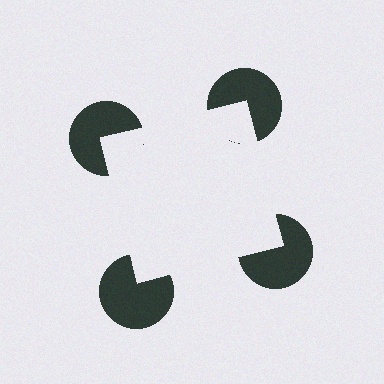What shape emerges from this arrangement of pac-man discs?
An illusory square — its edges are inferred from the aligned wedge cuts in the pac-man discs, not physically drawn.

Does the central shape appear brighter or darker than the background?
It typically appears slightly brighter than the background, even though no actual brightness change is drawn.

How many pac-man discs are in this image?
There are 4 — one at each vertex of the illusory square.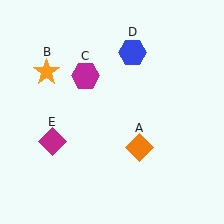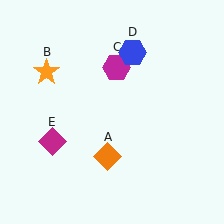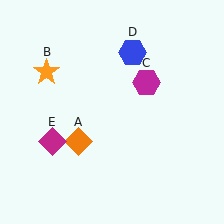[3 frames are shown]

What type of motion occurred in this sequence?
The orange diamond (object A), magenta hexagon (object C) rotated clockwise around the center of the scene.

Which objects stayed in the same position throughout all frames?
Orange star (object B) and blue hexagon (object D) and magenta diamond (object E) remained stationary.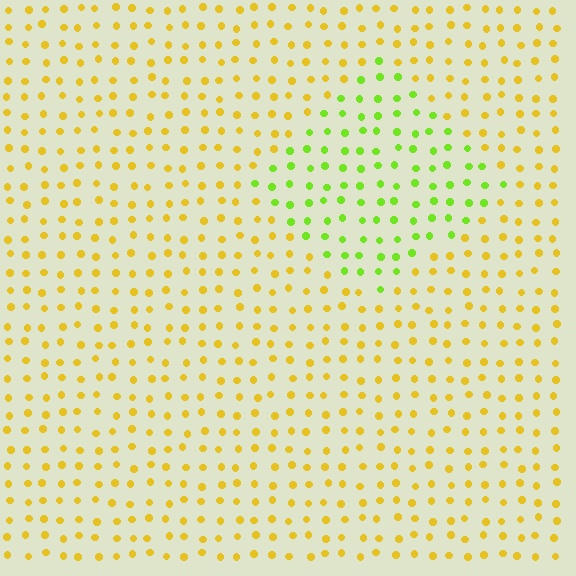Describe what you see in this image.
The image is filled with small yellow elements in a uniform arrangement. A diamond-shaped region is visible where the elements are tinted to a slightly different hue, forming a subtle color boundary.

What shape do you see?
I see a diamond.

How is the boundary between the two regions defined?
The boundary is defined purely by a slight shift in hue (about 47 degrees). Spacing, size, and orientation are identical on both sides.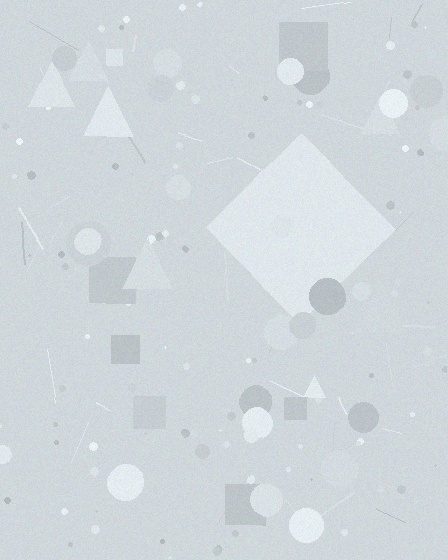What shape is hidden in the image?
A diamond is hidden in the image.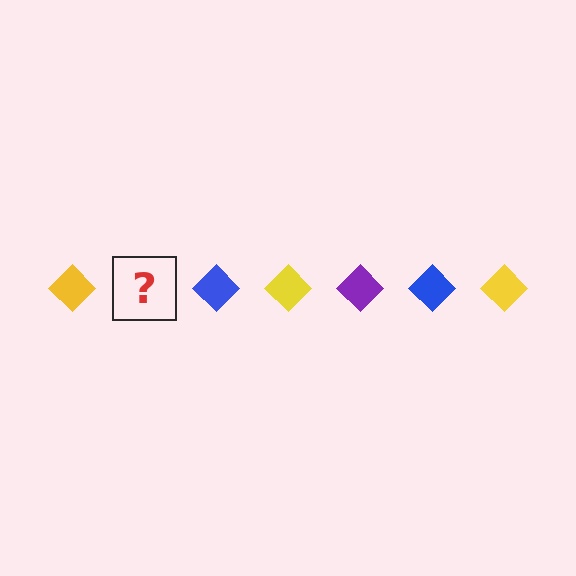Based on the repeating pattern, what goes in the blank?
The blank should be a purple diamond.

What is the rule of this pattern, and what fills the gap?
The rule is that the pattern cycles through yellow, purple, blue diamonds. The gap should be filled with a purple diamond.